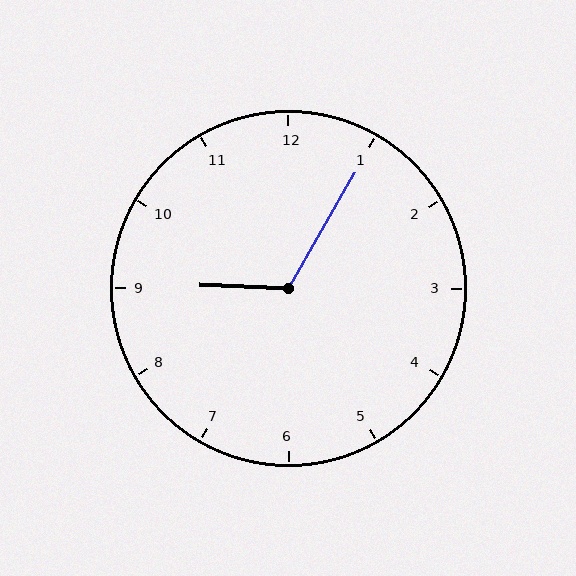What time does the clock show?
9:05.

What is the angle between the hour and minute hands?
Approximately 118 degrees.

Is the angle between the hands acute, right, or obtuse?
It is obtuse.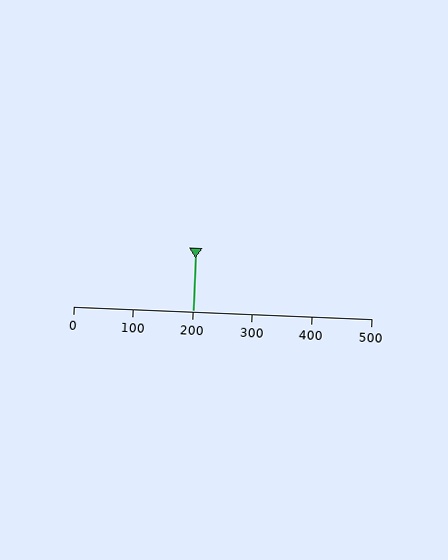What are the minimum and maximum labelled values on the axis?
The axis runs from 0 to 500.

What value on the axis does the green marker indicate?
The marker indicates approximately 200.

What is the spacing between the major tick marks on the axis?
The major ticks are spaced 100 apart.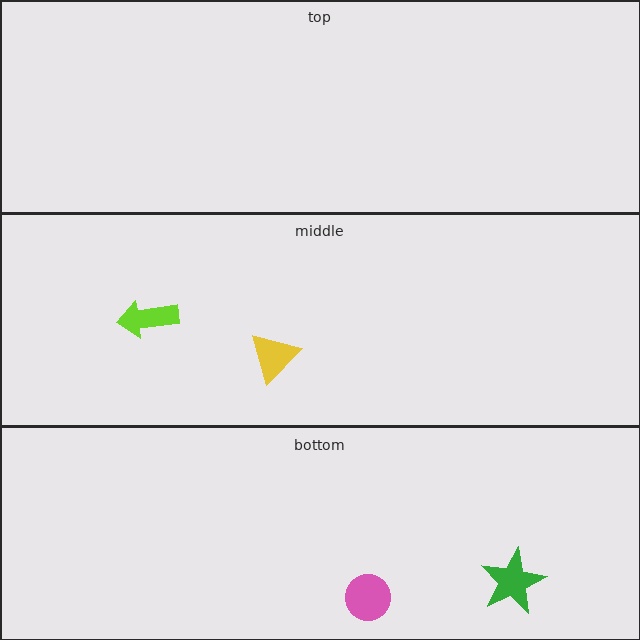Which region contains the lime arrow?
The middle region.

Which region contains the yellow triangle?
The middle region.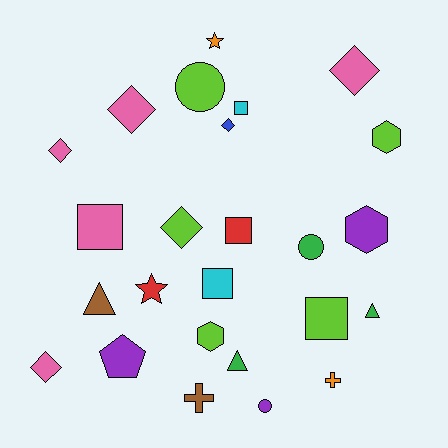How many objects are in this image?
There are 25 objects.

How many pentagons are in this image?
There is 1 pentagon.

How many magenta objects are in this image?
There are no magenta objects.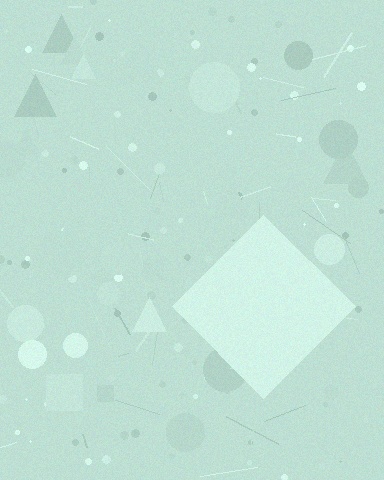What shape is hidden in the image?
A diamond is hidden in the image.